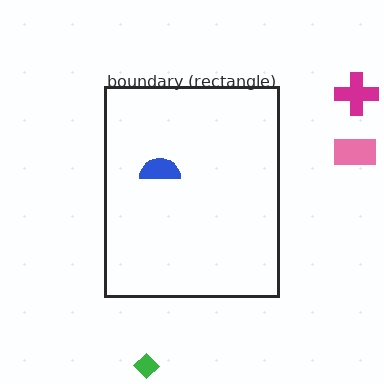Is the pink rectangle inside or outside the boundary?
Outside.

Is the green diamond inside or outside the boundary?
Outside.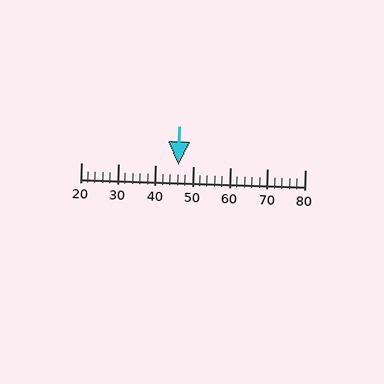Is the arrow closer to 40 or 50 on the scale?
The arrow is closer to 50.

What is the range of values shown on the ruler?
The ruler shows values from 20 to 80.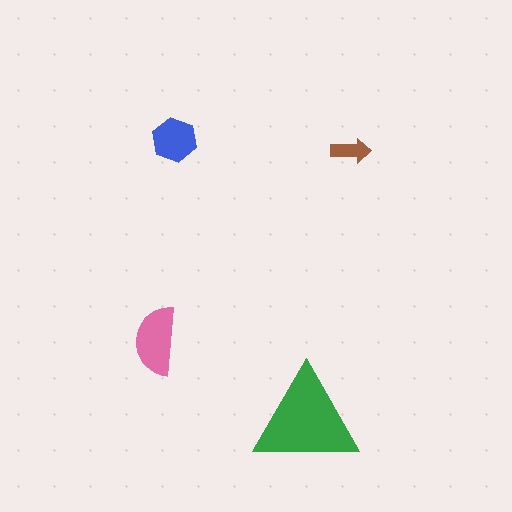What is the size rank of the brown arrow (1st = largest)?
4th.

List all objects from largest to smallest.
The green triangle, the pink semicircle, the blue hexagon, the brown arrow.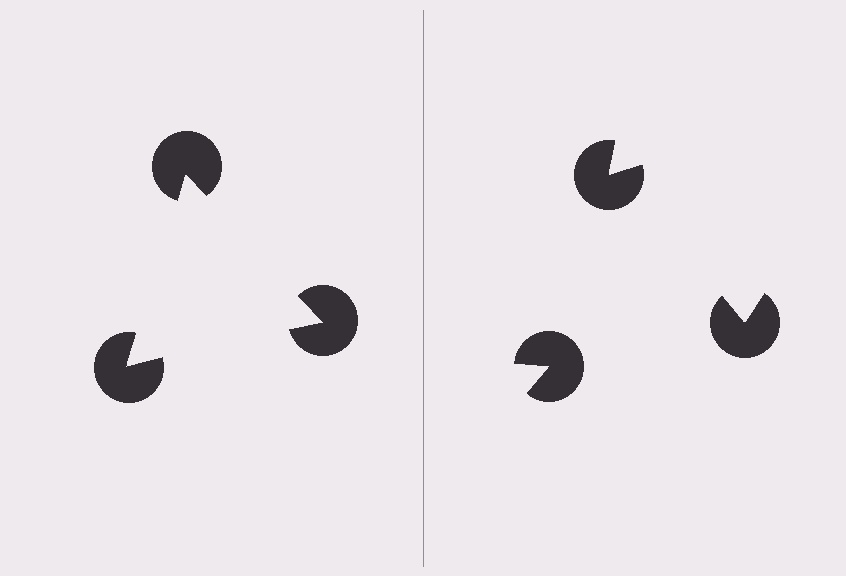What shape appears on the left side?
An illusory triangle.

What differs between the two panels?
The pac-man discs are positioned identically on both sides; only the wedge orientations differ. On the left they align to a triangle; on the right they are misaligned.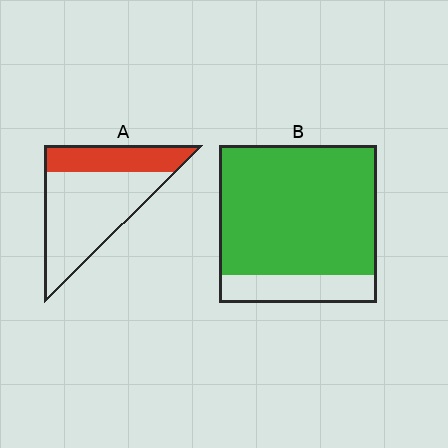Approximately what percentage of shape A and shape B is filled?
A is approximately 30% and B is approximately 80%.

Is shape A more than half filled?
No.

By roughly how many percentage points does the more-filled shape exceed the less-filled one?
By roughly 50 percentage points (B over A).